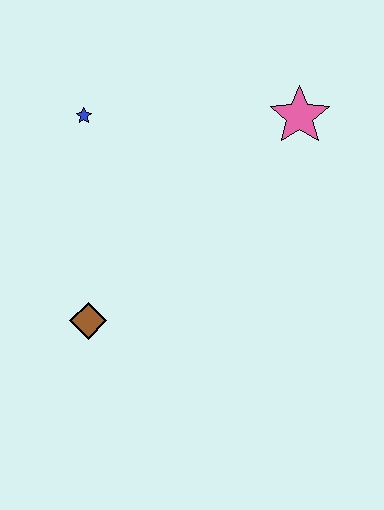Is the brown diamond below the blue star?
Yes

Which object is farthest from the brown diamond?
The pink star is farthest from the brown diamond.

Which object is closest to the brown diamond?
The blue star is closest to the brown diamond.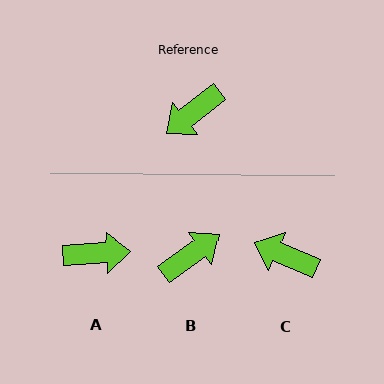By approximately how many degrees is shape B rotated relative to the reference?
Approximately 178 degrees counter-clockwise.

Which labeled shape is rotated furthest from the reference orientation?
B, about 178 degrees away.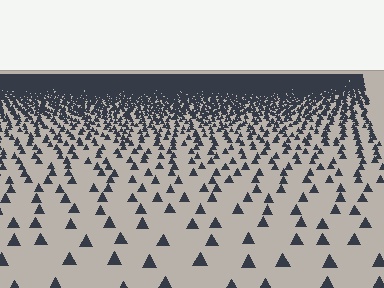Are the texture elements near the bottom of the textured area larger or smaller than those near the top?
Larger. Near the bottom, elements are closer to the viewer and appear at a bigger on-screen size.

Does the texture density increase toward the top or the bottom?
Density increases toward the top.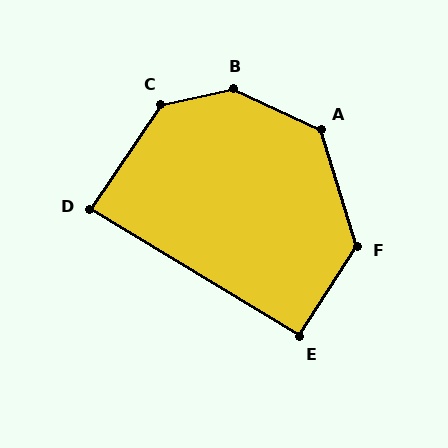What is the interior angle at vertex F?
Approximately 130 degrees (obtuse).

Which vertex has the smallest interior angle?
D, at approximately 87 degrees.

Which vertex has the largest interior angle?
B, at approximately 143 degrees.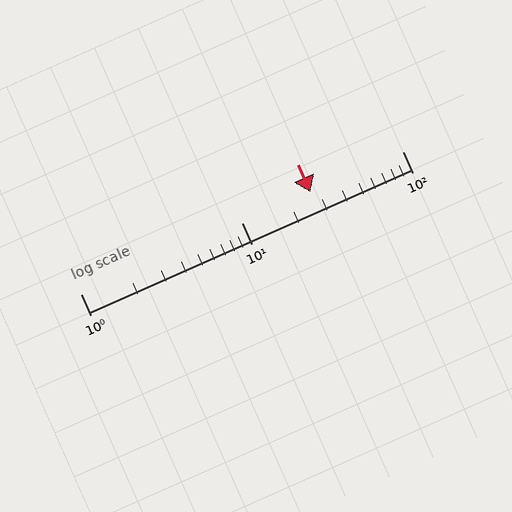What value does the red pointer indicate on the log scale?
The pointer indicates approximately 27.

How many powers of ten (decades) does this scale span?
The scale spans 2 decades, from 1 to 100.